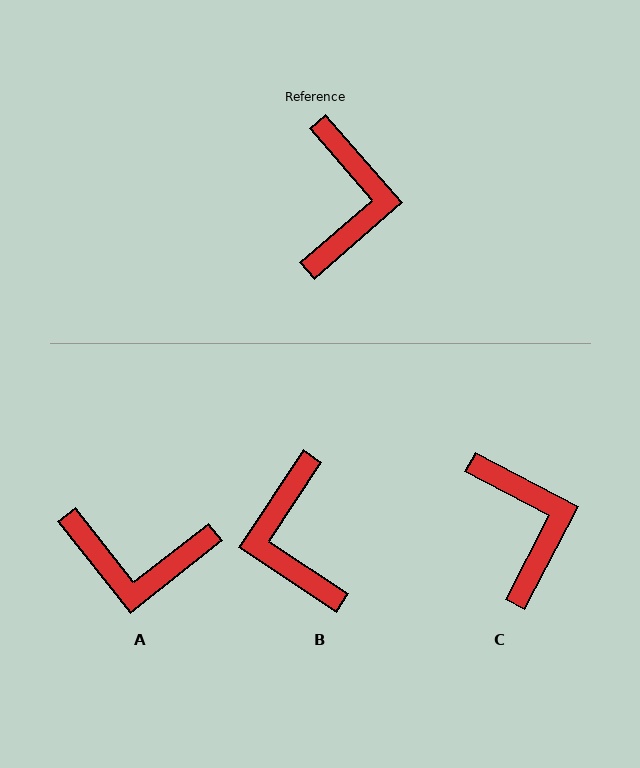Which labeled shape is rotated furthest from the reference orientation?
B, about 164 degrees away.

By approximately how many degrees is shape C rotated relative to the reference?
Approximately 22 degrees counter-clockwise.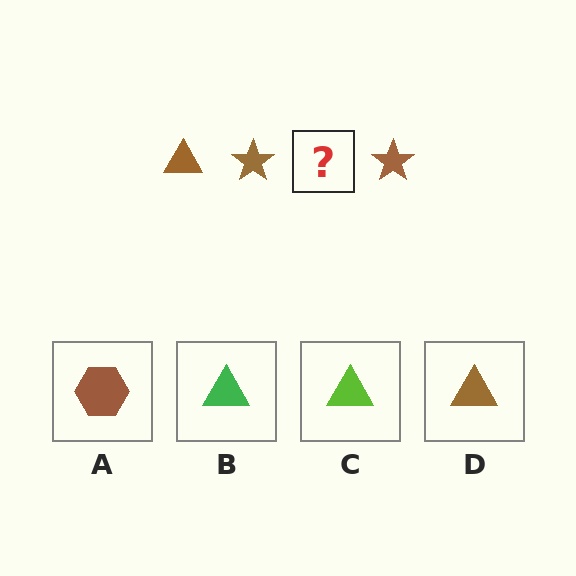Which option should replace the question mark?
Option D.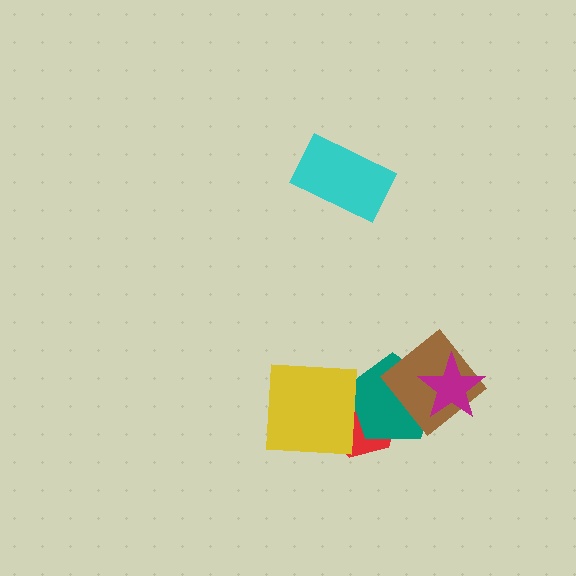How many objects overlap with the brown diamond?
2 objects overlap with the brown diamond.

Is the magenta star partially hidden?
No, no other shape covers it.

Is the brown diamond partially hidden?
Yes, it is partially covered by another shape.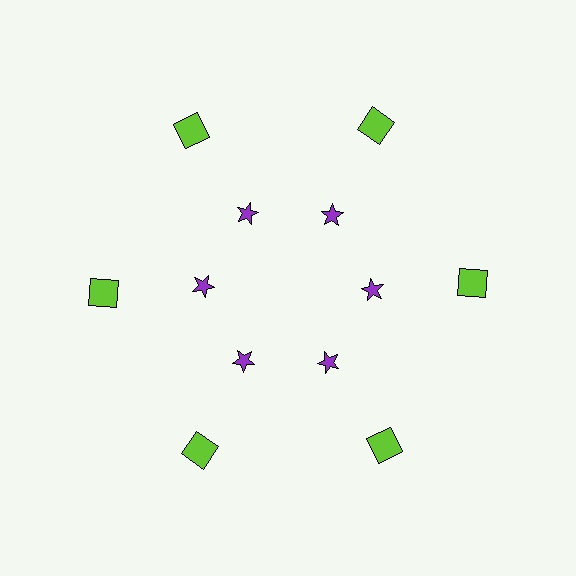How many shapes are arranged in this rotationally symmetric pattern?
There are 12 shapes, arranged in 6 groups of 2.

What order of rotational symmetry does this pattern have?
This pattern has 6-fold rotational symmetry.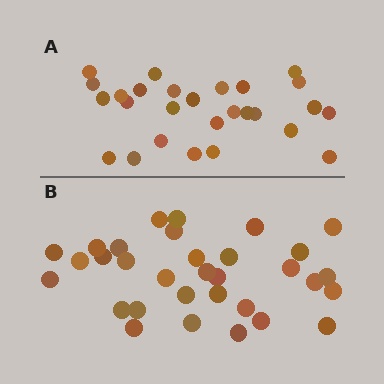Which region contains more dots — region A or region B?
Region B (the bottom region) has more dots.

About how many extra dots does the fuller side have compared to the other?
Region B has about 5 more dots than region A.